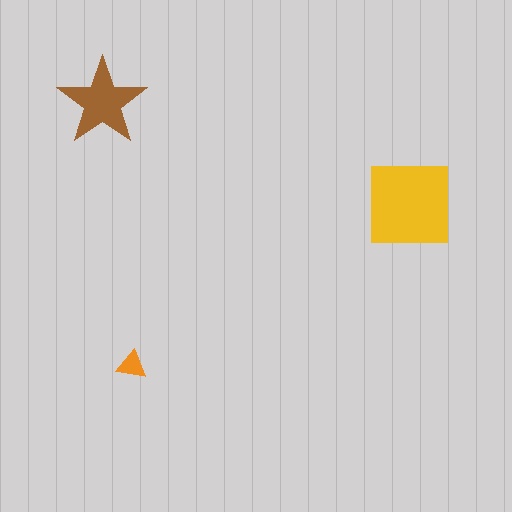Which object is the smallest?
The orange triangle.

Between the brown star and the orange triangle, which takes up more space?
The brown star.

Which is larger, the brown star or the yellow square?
The yellow square.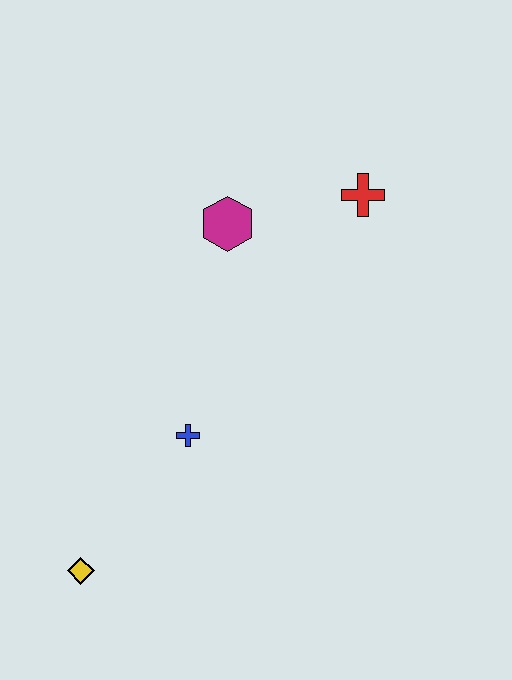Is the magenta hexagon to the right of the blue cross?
Yes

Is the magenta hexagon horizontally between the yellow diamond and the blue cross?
No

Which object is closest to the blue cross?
The yellow diamond is closest to the blue cross.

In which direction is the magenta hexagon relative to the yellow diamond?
The magenta hexagon is above the yellow diamond.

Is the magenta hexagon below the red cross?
Yes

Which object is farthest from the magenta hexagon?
The yellow diamond is farthest from the magenta hexagon.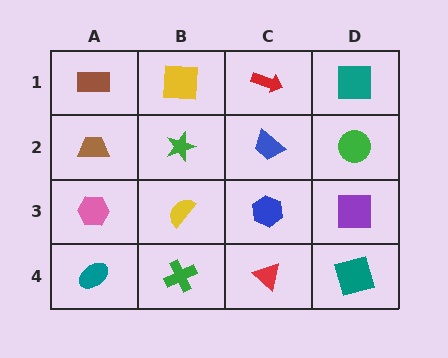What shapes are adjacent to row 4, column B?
A yellow semicircle (row 3, column B), a teal ellipse (row 4, column A), a red triangle (row 4, column C).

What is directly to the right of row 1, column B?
A red arrow.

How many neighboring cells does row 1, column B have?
3.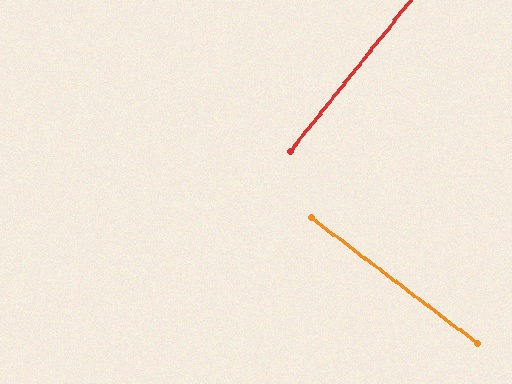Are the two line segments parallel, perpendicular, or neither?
Perpendicular — they meet at approximately 88°.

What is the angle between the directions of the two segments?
Approximately 88 degrees.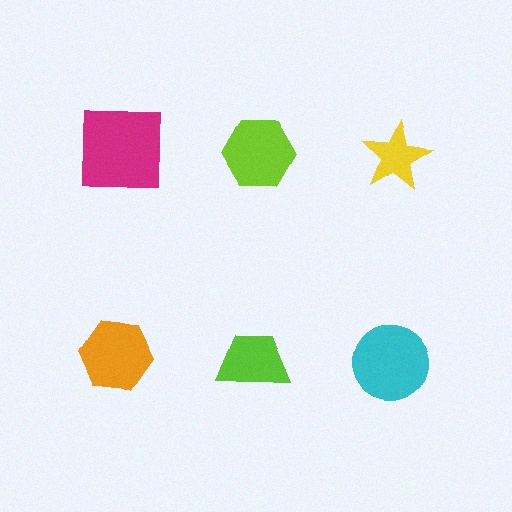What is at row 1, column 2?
A lime hexagon.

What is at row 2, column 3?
A cyan circle.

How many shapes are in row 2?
3 shapes.